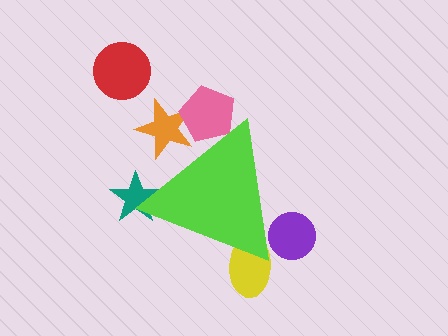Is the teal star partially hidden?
Yes, the teal star is partially hidden behind the lime triangle.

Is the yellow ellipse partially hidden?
Yes, the yellow ellipse is partially hidden behind the lime triangle.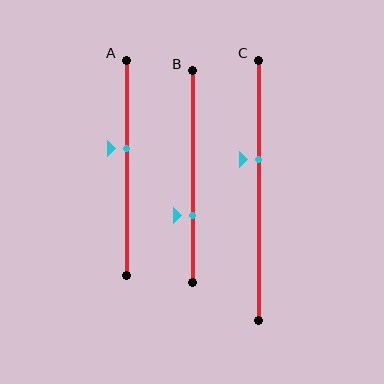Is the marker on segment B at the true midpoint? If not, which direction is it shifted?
No, the marker on segment B is shifted downward by about 18% of the segment length.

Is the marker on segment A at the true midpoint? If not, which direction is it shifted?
No, the marker on segment A is shifted upward by about 9% of the segment length.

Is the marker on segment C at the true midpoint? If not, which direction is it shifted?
No, the marker on segment C is shifted upward by about 12% of the segment length.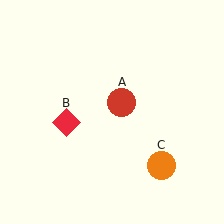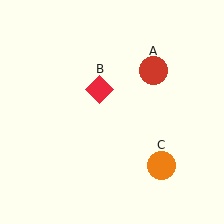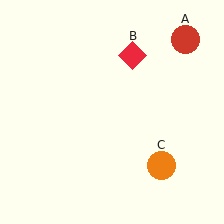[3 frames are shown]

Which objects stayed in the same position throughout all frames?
Orange circle (object C) remained stationary.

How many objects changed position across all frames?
2 objects changed position: red circle (object A), red diamond (object B).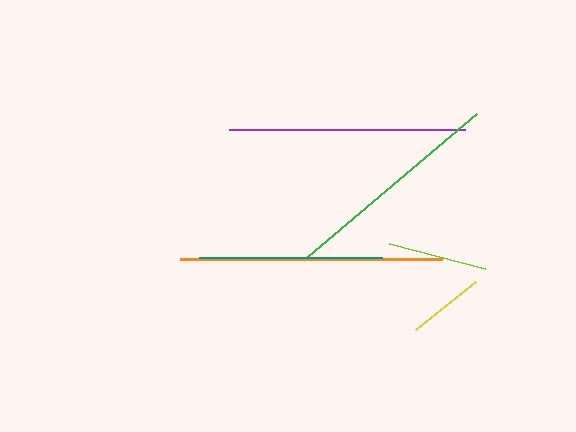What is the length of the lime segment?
The lime segment is approximately 99 pixels long.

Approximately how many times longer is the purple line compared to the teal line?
The purple line is approximately 1.3 times the length of the teal line.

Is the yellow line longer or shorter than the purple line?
The purple line is longer than the yellow line.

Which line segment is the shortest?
The yellow line is the shortest at approximately 76 pixels.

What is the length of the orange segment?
The orange segment is approximately 262 pixels long.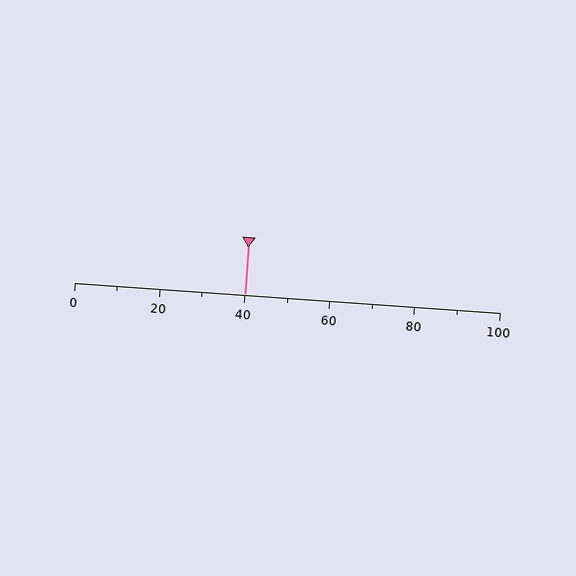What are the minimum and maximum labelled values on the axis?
The axis runs from 0 to 100.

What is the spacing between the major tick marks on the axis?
The major ticks are spaced 20 apart.